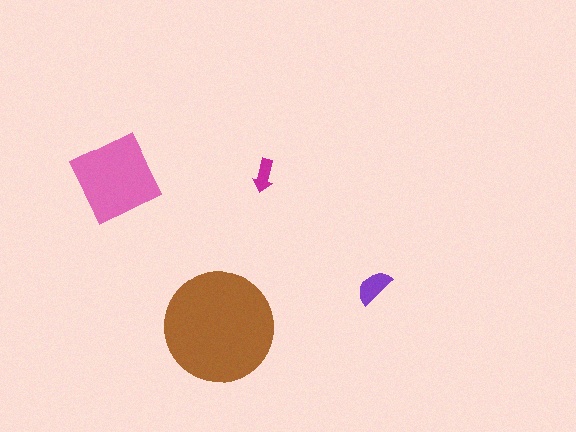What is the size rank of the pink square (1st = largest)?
2nd.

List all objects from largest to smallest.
The brown circle, the pink square, the purple semicircle, the magenta arrow.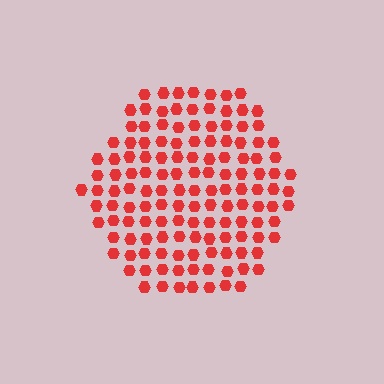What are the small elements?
The small elements are hexagons.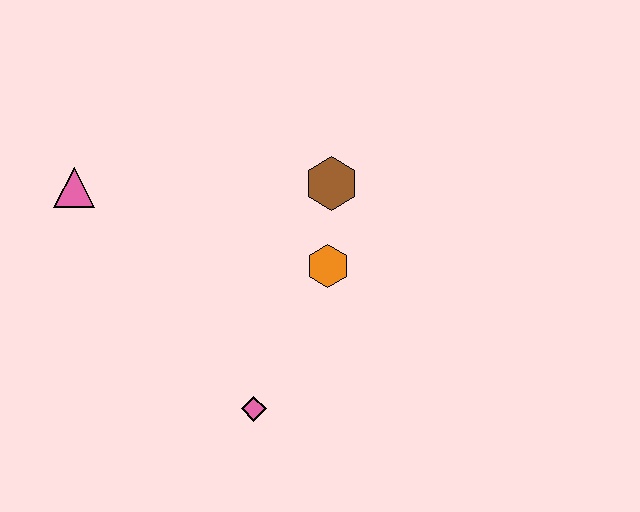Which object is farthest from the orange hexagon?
The pink triangle is farthest from the orange hexagon.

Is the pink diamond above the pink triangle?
No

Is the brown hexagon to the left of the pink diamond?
No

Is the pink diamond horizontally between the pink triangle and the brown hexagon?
Yes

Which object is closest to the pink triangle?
The brown hexagon is closest to the pink triangle.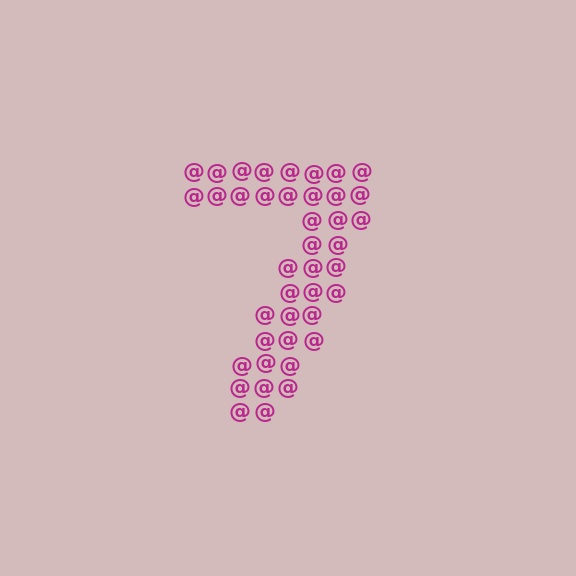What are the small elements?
The small elements are at signs.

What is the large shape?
The large shape is the digit 7.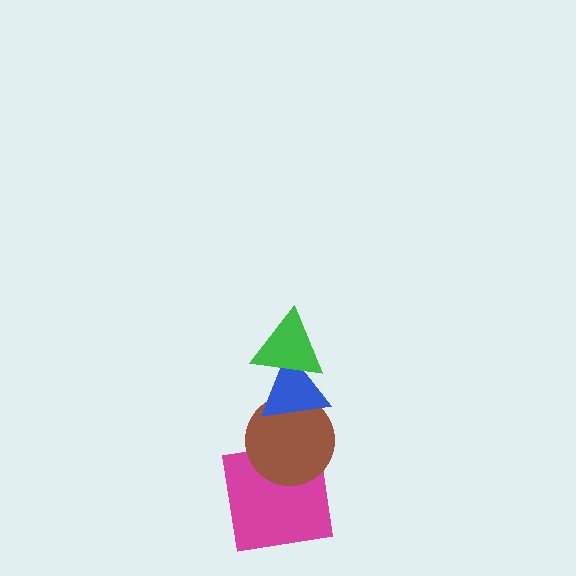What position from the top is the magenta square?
The magenta square is 4th from the top.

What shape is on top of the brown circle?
The blue triangle is on top of the brown circle.